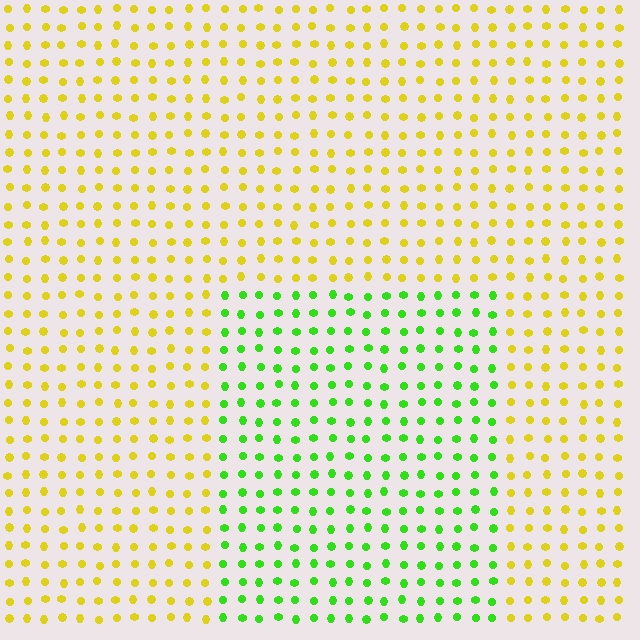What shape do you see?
I see a rectangle.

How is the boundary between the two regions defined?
The boundary is defined purely by a slight shift in hue (about 57 degrees). Spacing, size, and orientation are identical on both sides.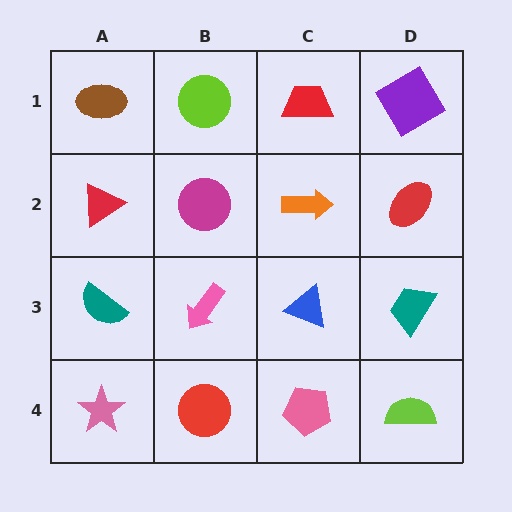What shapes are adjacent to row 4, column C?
A blue triangle (row 3, column C), a red circle (row 4, column B), a lime semicircle (row 4, column D).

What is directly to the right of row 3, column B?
A blue triangle.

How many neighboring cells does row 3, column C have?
4.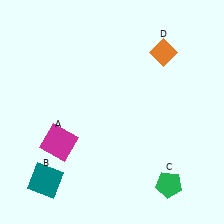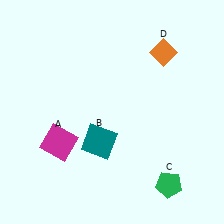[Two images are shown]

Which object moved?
The teal square (B) moved right.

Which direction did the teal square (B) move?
The teal square (B) moved right.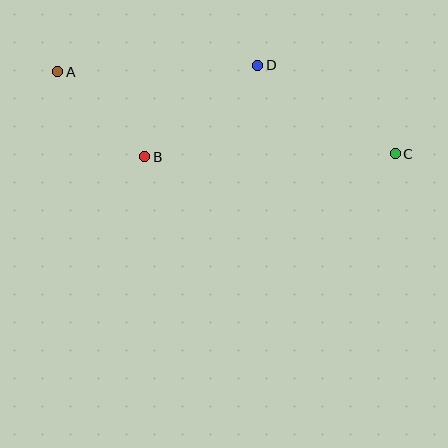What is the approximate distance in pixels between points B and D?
The distance between B and D is approximately 145 pixels.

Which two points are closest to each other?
Points A and B are closest to each other.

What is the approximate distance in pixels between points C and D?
The distance between C and D is approximately 164 pixels.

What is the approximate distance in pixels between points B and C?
The distance between B and C is approximately 251 pixels.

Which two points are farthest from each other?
Points A and C are farthest from each other.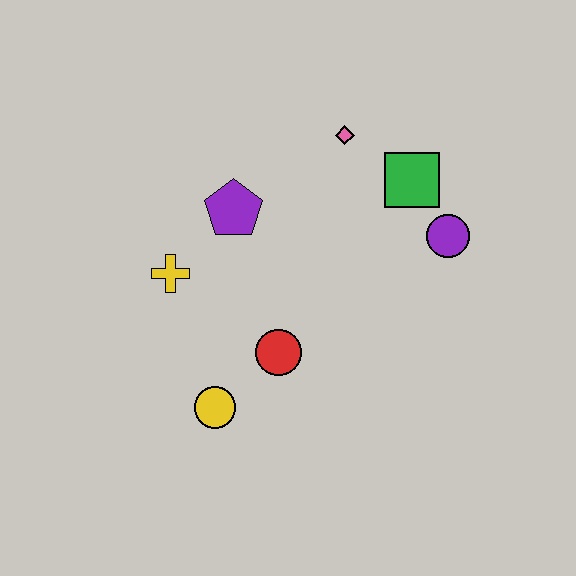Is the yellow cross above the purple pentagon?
No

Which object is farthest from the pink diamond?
The yellow circle is farthest from the pink diamond.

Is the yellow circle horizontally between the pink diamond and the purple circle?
No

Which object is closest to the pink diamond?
The green square is closest to the pink diamond.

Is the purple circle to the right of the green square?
Yes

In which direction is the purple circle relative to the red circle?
The purple circle is to the right of the red circle.